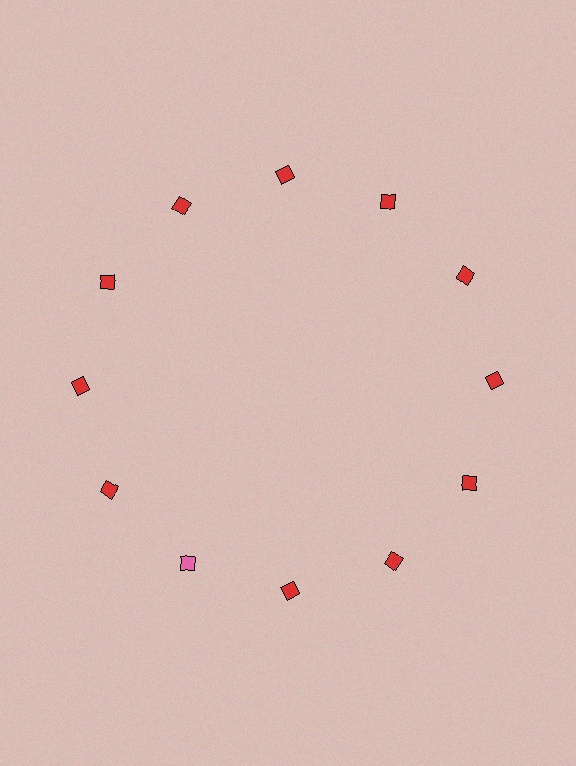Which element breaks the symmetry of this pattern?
The pink diamond at roughly the 7 o'clock position breaks the symmetry. All other shapes are red diamonds.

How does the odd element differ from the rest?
It has a different color: pink instead of red.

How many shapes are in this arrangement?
There are 12 shapes arranged in a ring pattern.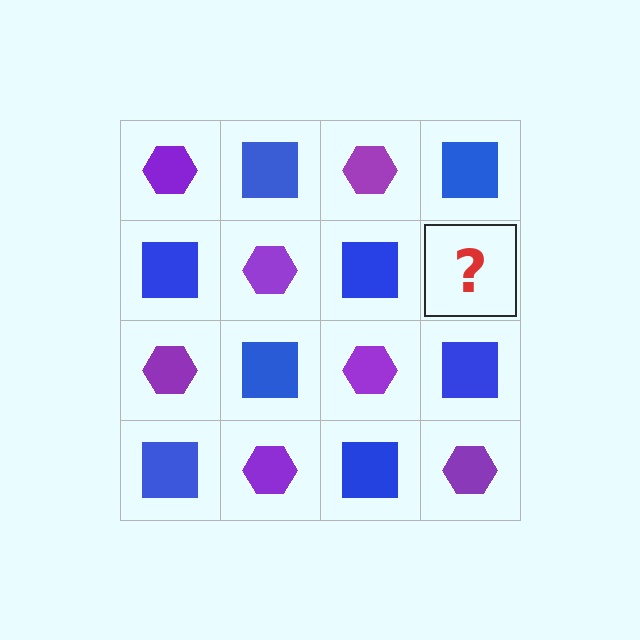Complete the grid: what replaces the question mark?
The question mark should be replaced with a purple hexagon.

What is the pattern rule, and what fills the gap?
The rule is that it alternates purple hexagon and blue square in a checkerboard pattern. The gap should be filled with a purple hexagon.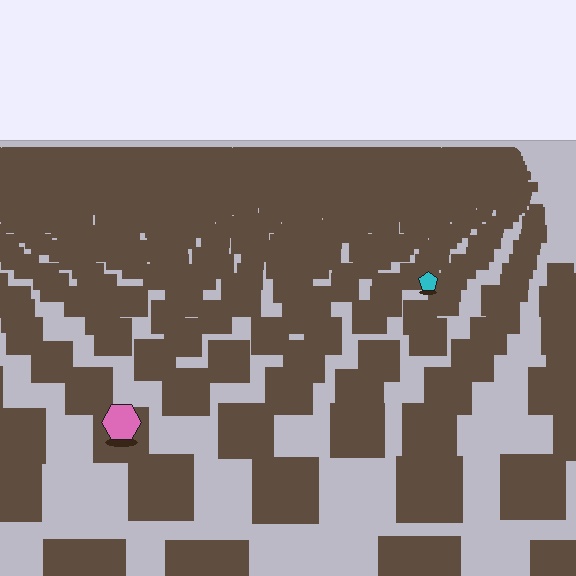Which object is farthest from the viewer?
The cyan pentagon is farthest from the viewer. It appears smaller and the ground texture around it is denser.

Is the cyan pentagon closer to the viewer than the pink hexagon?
No. The pink hexagon is closer — you can tell from the texture gradient: the ground texture is coarser near it.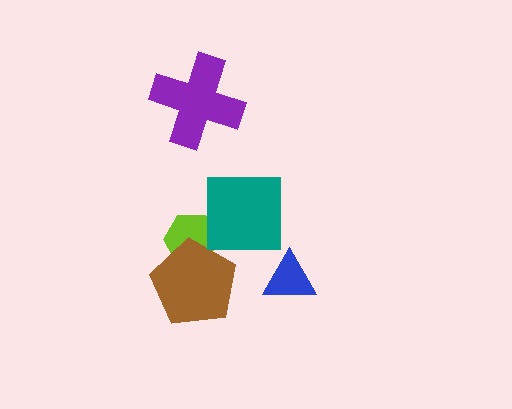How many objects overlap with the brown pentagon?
1 object overlaps with the brown pentagon.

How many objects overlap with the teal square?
0 objects overlap with the teal square.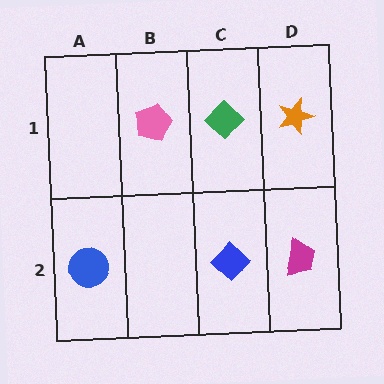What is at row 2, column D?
A magenta trapezoid.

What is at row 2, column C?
A blue diamond.